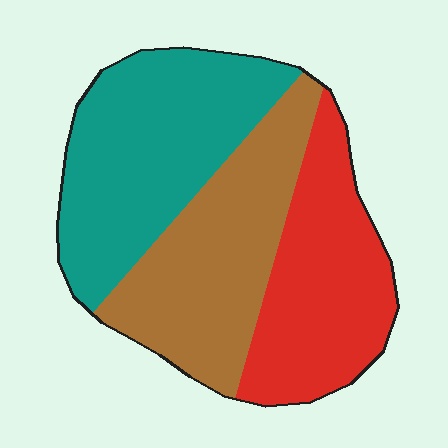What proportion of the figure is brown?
Brown takes up about one third (1/3) of the figure.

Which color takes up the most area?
Teal, at roughly 35%.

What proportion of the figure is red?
Red takes up between a sixth and a third of the figure.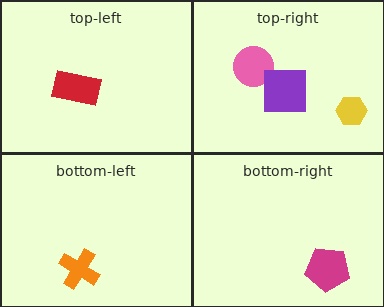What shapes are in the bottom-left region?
The orange cross.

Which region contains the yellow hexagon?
The top-right region.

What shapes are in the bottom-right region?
The magenta pentagon.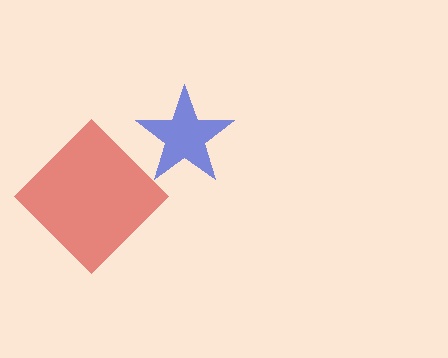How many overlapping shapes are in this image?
There are 2 overlapping shapes in the image.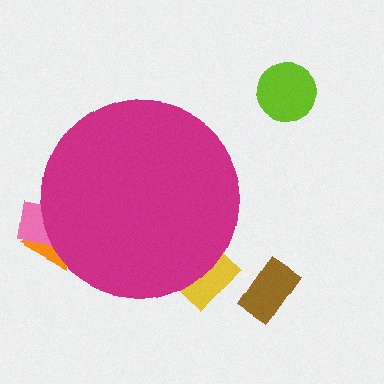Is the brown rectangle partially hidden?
No, the brown rectangle is fully visible.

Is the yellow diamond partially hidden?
Yes, the yellow diamond is partially hidden behind the magenta circle.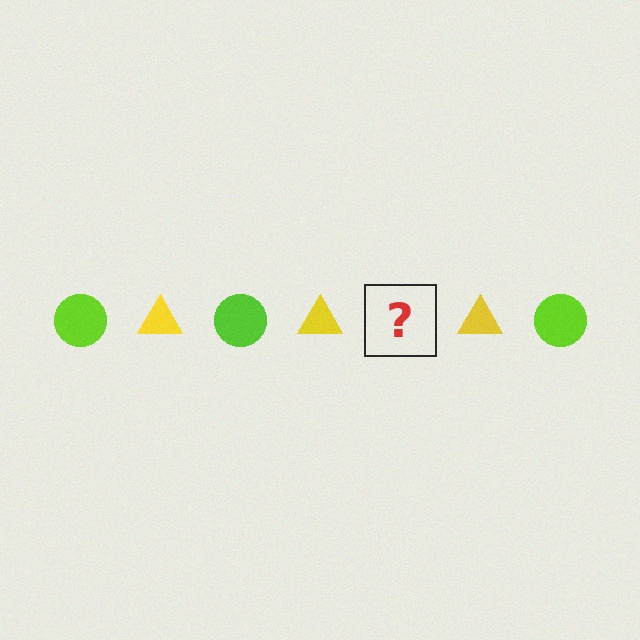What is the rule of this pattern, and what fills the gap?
The rule is that the pattern alternates between lime circle and yellow triangle. The gap should be filled with a lime circle.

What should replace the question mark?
The question mark should be replaced with a lime circle.